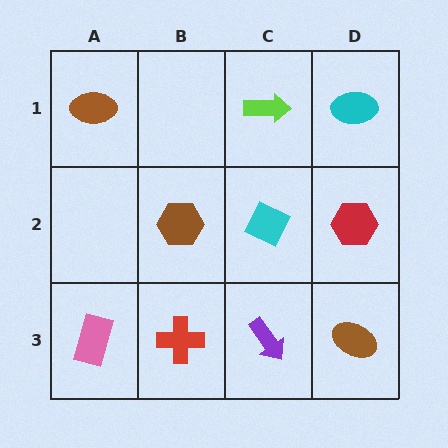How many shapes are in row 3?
4 shapes.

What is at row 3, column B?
A red cross.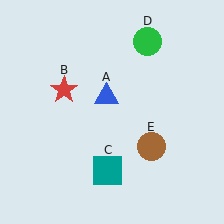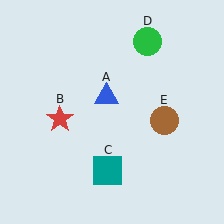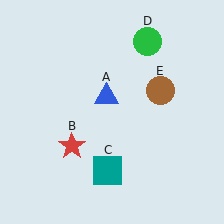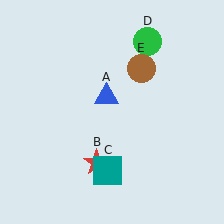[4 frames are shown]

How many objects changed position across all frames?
2 objects changed position: red star (object B), brown circle (object E).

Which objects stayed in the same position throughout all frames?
Blue triangle (object A) and teal square (object C) and green circle (object D) remained stationary.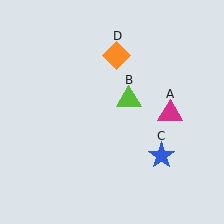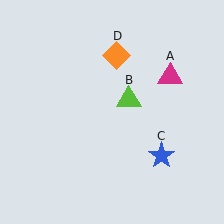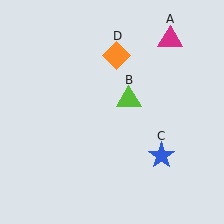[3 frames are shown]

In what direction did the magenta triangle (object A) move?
The magenta triangle (object A) moved up.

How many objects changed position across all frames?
1 object changed position: magenta triangle (object A).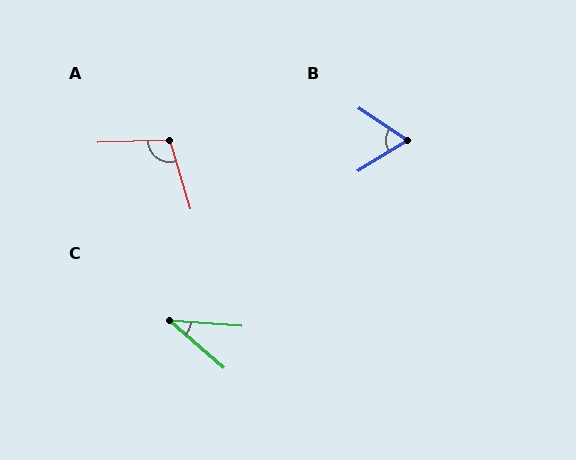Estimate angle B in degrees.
Approximately 66 degrees.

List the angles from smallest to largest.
C (37°), B (66°), A (105°).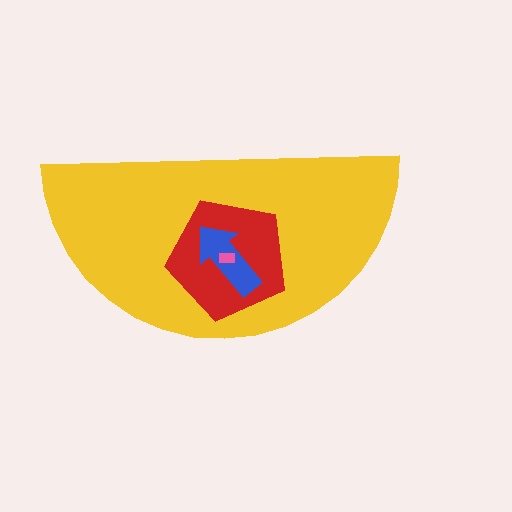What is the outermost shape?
The yellow semicircle.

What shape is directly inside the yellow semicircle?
The red pentagon.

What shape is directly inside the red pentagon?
The blue arrow.